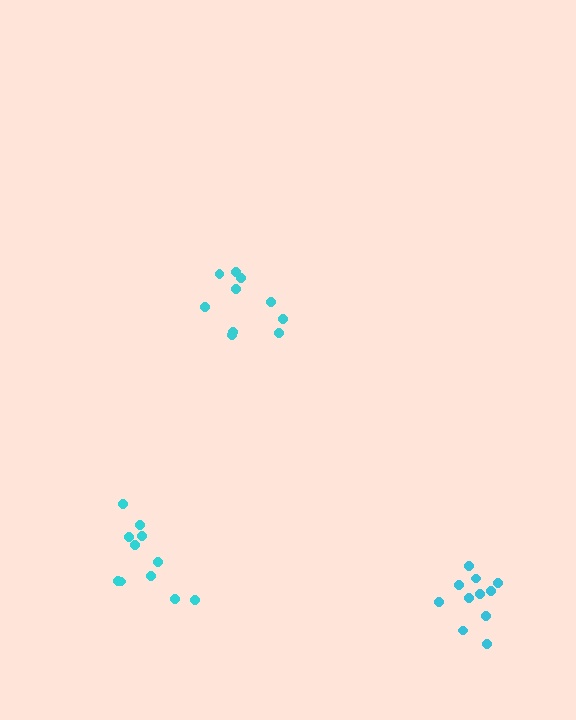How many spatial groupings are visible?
There are 3 spatial groupings.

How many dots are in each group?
Group 1: 11 dots, Group 2: 11 dots, Group 3: 10 dots (32 total).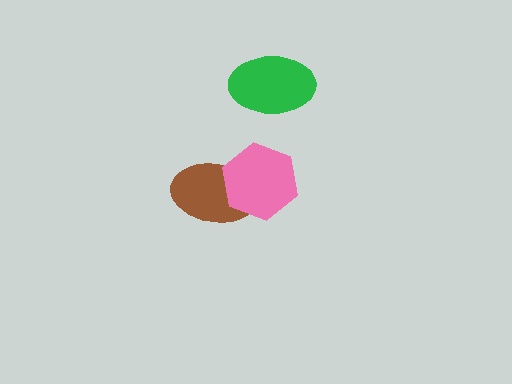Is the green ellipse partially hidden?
No, no other shape covers it.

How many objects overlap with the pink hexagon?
1 object overlaps with the pink hexagon.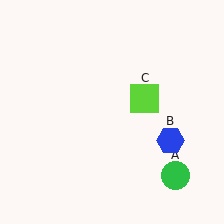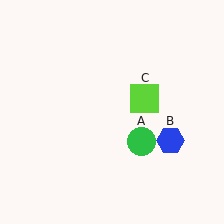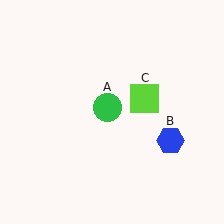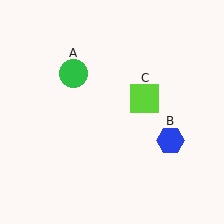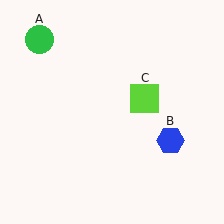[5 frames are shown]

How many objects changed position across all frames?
1 object changed position: green circle (object A).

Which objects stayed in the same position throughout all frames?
Blue hexagon (object B) and lime square (object C) remained stationary.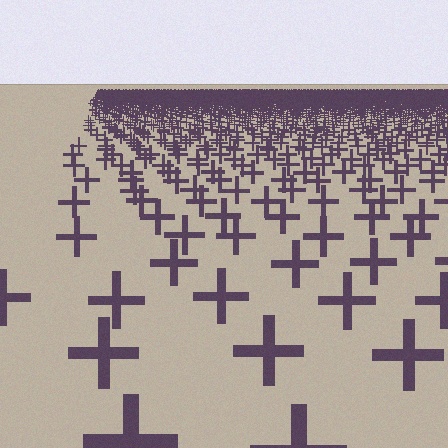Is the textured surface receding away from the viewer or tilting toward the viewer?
The surface is receding away from the viewer. Texture elements get smaller and denser toward the top.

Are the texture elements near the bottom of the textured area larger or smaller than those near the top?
Larger. Near the bottom, elements are closer to the viewer and appear at a bigger on-screen size.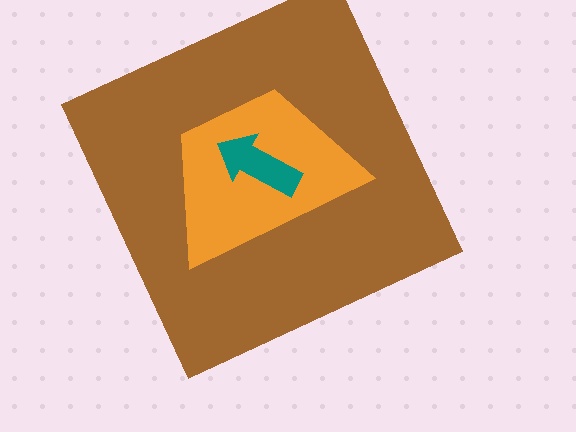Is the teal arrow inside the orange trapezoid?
Yes.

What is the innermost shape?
The teal arrow.